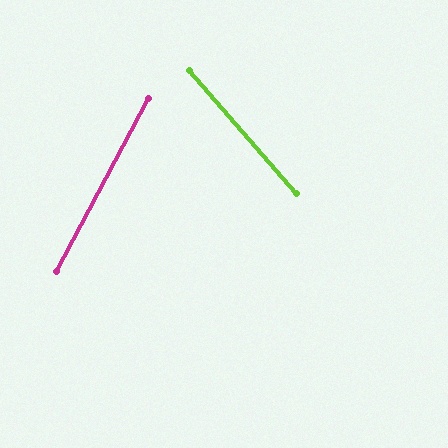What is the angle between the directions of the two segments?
Approximately 69 degrees.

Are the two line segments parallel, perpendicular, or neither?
Neither parallel nor perpendicular — they differ by about 69°.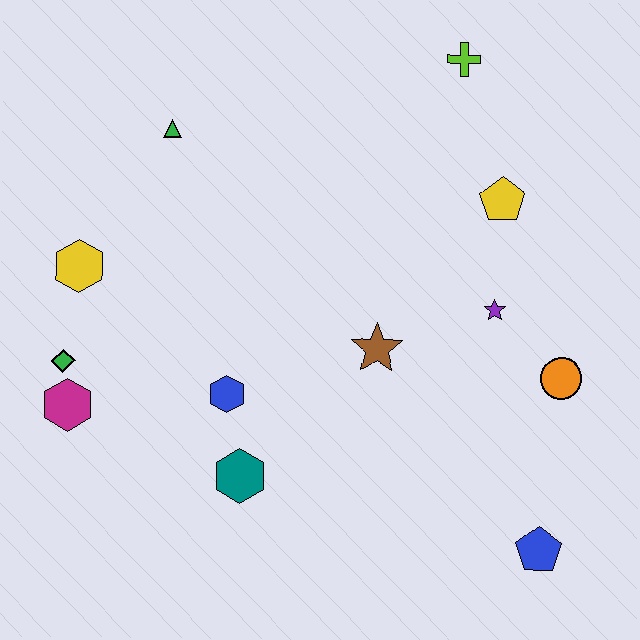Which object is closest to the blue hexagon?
The teal hexagon is closest to the blue hexagon.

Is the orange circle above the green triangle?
No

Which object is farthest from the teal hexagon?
The lime cross is farthest from the teal hexagon.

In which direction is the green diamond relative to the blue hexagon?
The green diamond is to the left of the blue hexagon.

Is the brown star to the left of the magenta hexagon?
No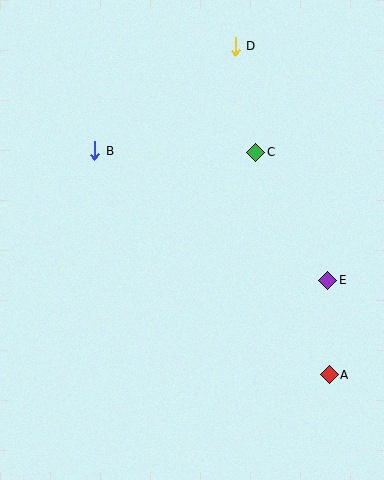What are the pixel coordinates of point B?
Point B is at (95, 151).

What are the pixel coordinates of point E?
Point E is at (328, 280).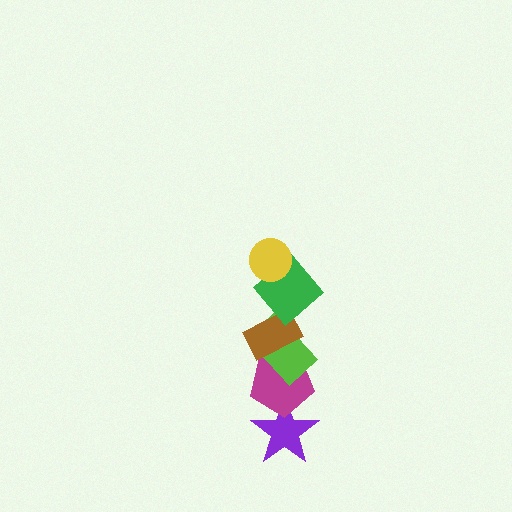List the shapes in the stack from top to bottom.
From top to bottom: the yellow circle, the green diamond, the brown rectangle, the lime rectangle, the magenta pentagon, the purple star.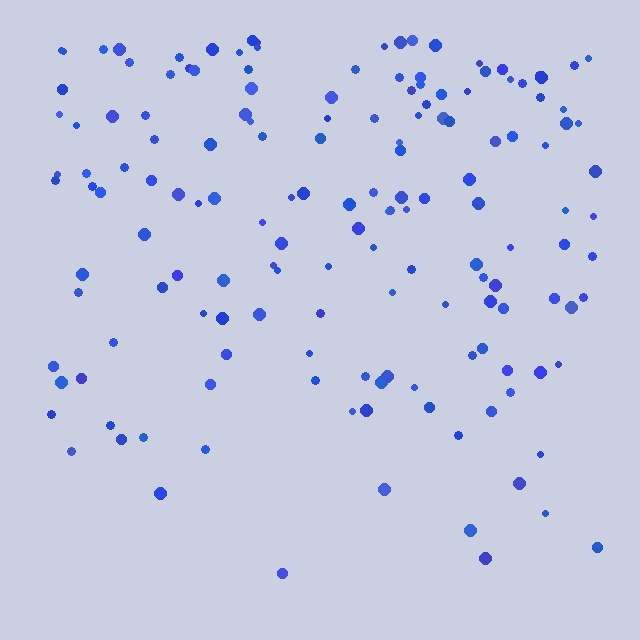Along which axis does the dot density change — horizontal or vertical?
Vertical.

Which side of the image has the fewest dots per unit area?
The bottom.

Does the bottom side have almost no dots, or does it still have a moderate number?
Still a moderate number, just noticeably fewer than the top.